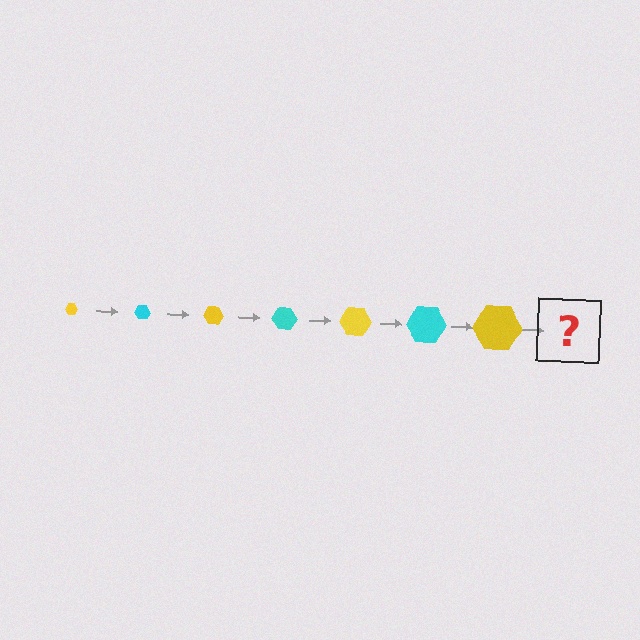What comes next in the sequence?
The next element should be a cyan hexagon, larger than the previous one.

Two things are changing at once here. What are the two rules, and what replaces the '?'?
The two rules are that the hexagon grows larger each step and the color cycles through yellow and cyan. The '?' should be a cyan hexagon, larger than the previous one.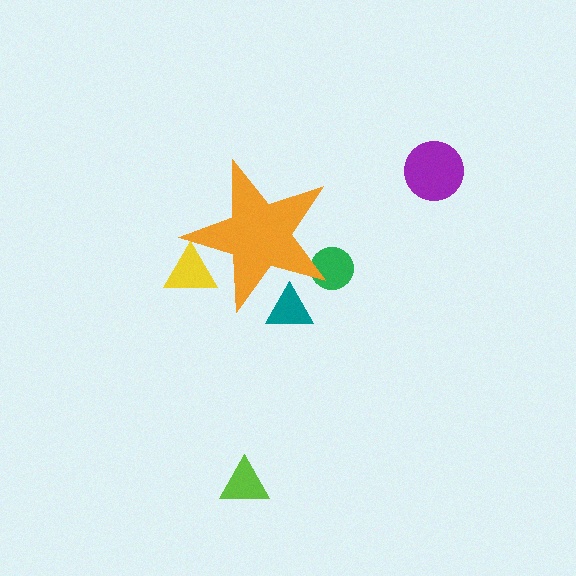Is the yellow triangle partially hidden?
Yes, the yellow triangle is partially hidden behind the orange star.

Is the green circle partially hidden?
Yes, the green circle is partially hidden behind the orange star.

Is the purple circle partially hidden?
No, the purple circle is fully visible.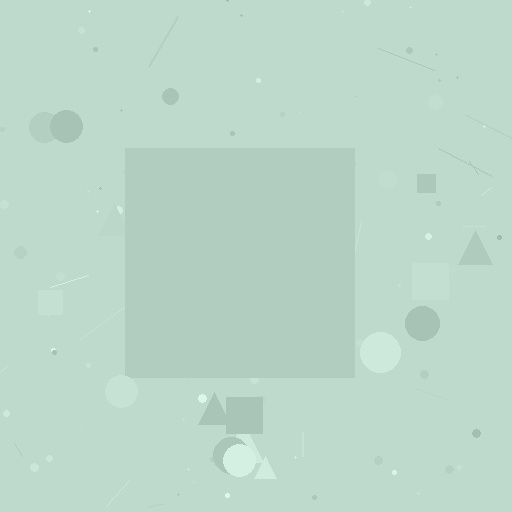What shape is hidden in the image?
A square is hidden in the image.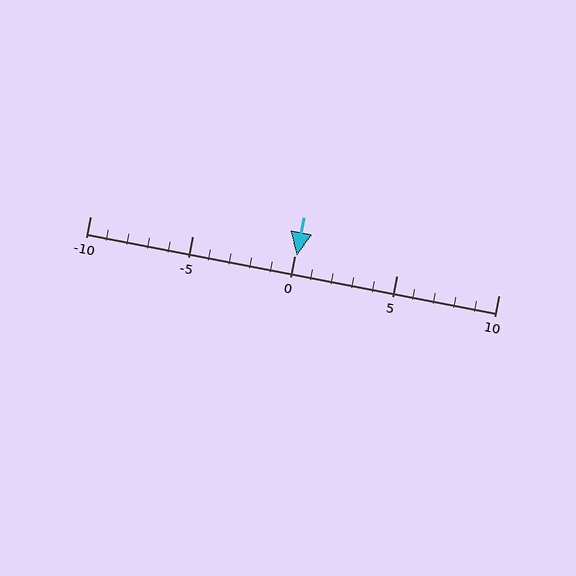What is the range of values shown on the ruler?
The ruler shows values from -10 to 10.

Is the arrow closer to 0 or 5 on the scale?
The arrow is closer to 0.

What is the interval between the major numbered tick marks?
The major tick marks are spaced 5 units apart.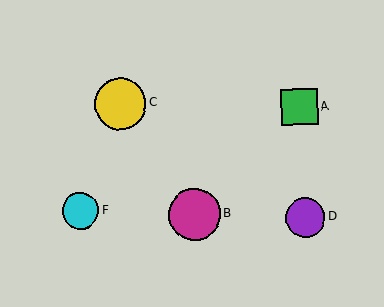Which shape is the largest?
The magenta circle (labeled B) is the largest.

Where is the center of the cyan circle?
The center of the cyan circle is at (80, 211).